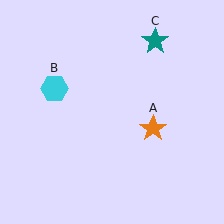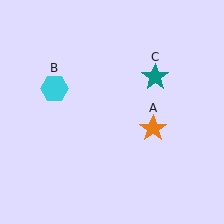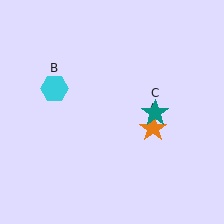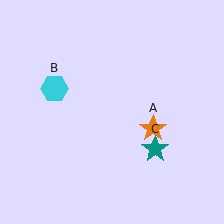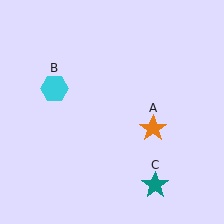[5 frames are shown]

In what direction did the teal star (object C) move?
The teal star (object C) moved down.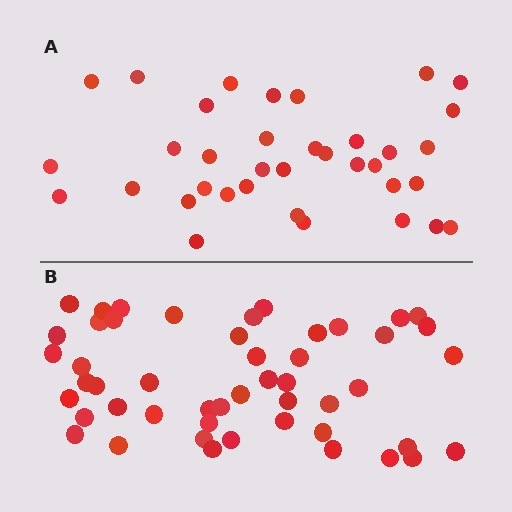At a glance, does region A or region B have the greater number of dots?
Region B (the bottom region) has more dots.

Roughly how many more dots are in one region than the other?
Region B has approximately 15 more dots than region A.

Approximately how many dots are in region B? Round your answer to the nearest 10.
About 50 dots. (The exact count is 49, which rounds to 50.)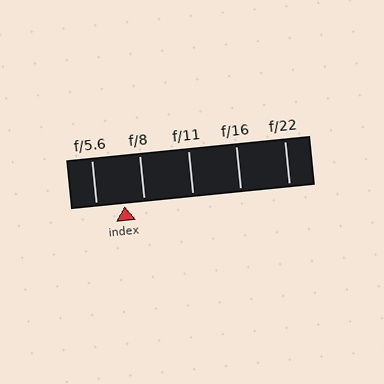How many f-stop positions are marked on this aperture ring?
There are 5 f-stop positions marked.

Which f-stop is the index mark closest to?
The index mark is closest to f/8.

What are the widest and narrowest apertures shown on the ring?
The widest aperture shown is f/5.6 and the narrowest is f/22.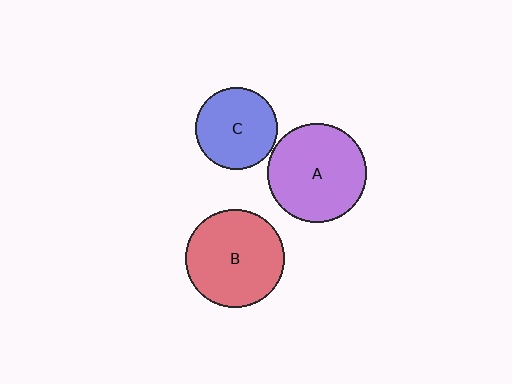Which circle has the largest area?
Circle A (purple).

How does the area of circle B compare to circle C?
Approximately 1.5 times.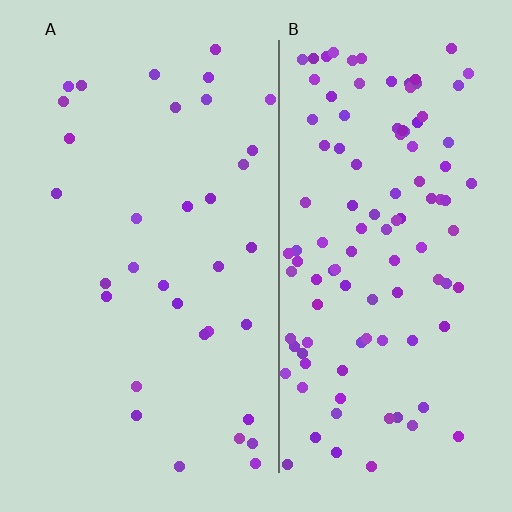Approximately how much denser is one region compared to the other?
Approximately 3.3× — region B over region A.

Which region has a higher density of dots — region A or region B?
B (the right).